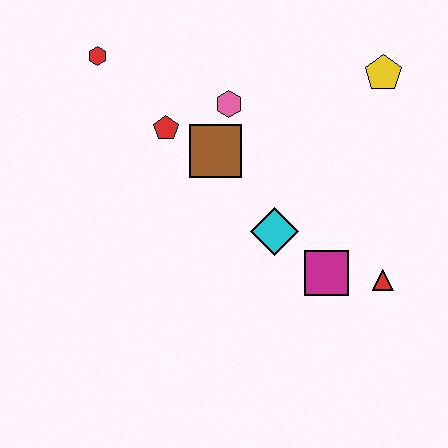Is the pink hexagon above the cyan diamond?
Yes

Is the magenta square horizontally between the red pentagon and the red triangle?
Yes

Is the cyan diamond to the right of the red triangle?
No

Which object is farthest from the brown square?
The red triangle is farthest from the brown square.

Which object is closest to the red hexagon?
The red pentagon is closest to the red hexagon.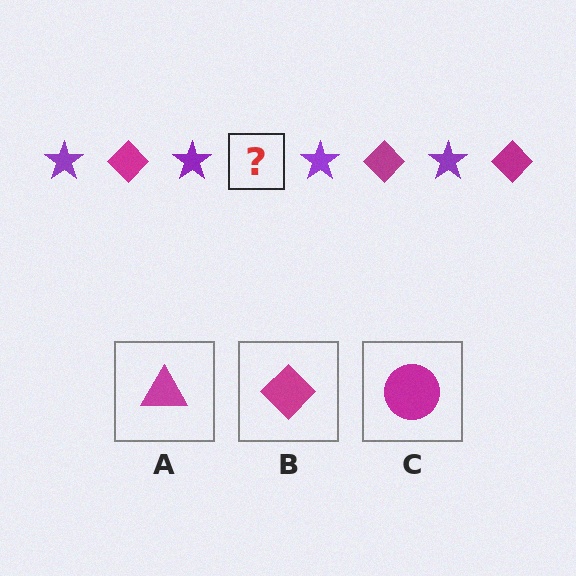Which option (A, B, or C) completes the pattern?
B.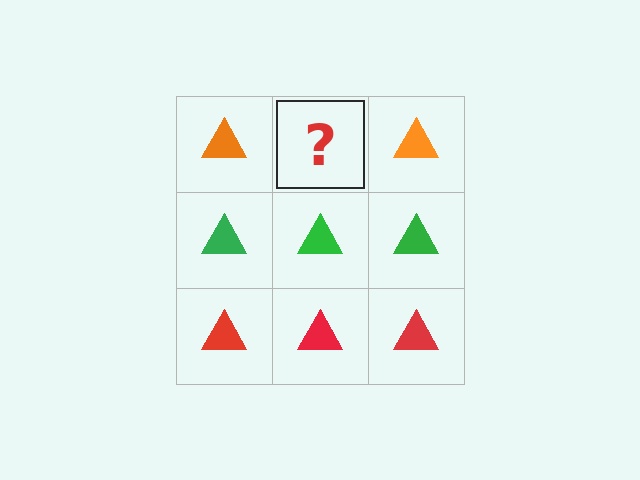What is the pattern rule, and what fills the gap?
The rule is that each row has a consistent color. The gap should be filled with an orange triangle.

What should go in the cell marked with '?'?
The missing cell should contain an orange triangle.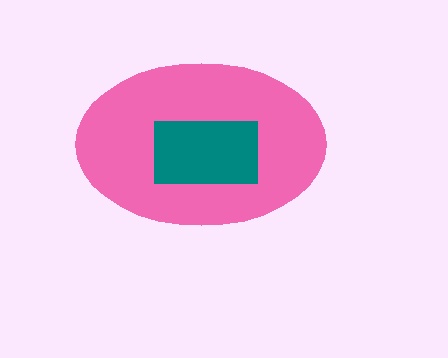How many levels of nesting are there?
2.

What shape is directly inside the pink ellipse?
The teal rectangle.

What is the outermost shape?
The pink ellipse.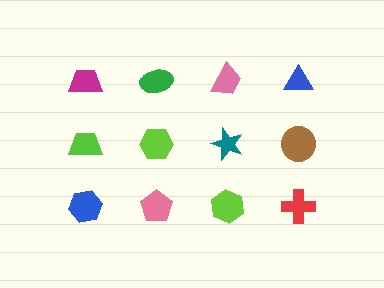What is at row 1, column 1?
A magenta trapezoid.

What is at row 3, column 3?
A lime hexagon.